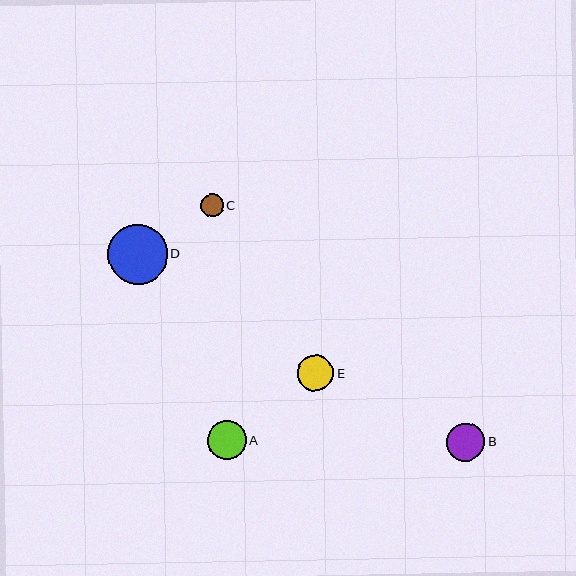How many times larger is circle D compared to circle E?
Circle D is approximately 1.6 times the size of circle E.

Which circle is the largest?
Circle D is the largest with a size of approximately 60 pixels.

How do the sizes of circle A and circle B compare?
Circle A and circle B are approximately the same size.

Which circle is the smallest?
Circle C is the smallest with a size of approximately 23 pixels.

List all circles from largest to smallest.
From largest to smallest: D, A, B, E, C.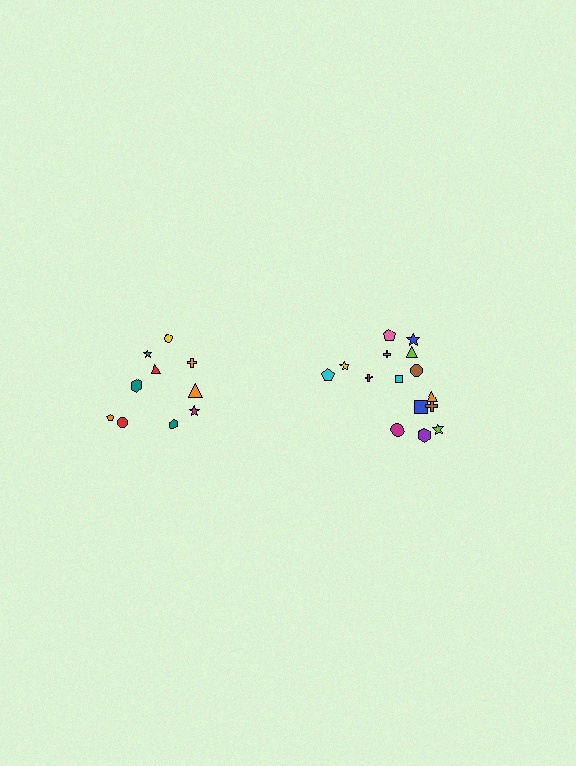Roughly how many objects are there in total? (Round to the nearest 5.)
Roughly 25 objects in total.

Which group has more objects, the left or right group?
The right group.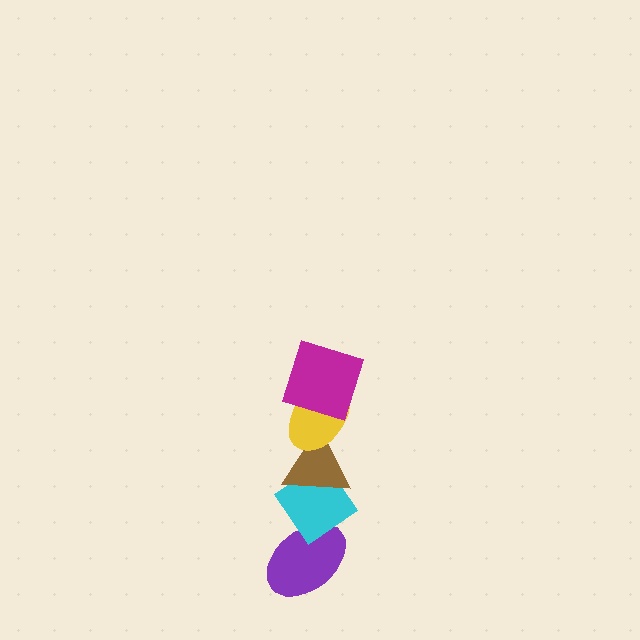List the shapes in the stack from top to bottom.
From top to bottom: the magenta square, the yellow ellipse, the brown triangle, the cyan diamond, the purple ellipse.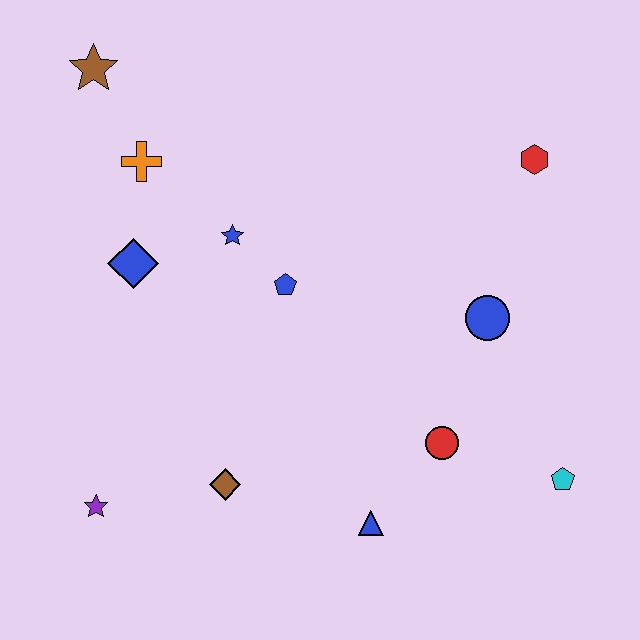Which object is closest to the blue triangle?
The red circle is closest to the blue triangle.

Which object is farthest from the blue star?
The cyan pentagon is farthest from the blue star.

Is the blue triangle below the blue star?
Yes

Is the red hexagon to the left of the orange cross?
No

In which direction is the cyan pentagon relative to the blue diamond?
The cyan pentagon is to the right of the blue diamond.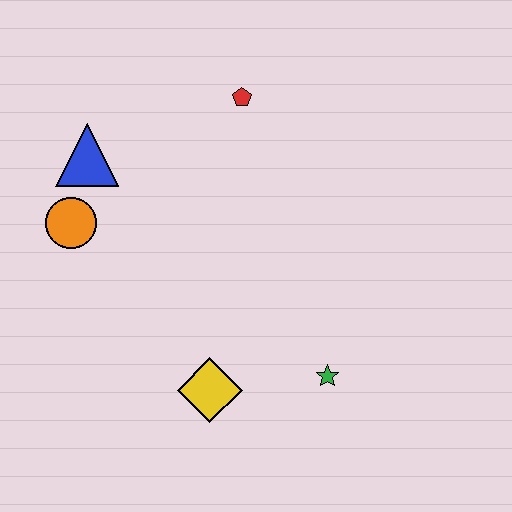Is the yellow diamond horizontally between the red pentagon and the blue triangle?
Yes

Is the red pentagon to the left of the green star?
Yes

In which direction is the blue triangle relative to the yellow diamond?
The blue triangle is above the yellow diamond.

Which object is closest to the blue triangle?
The orange circle is closest to the blue triangle.